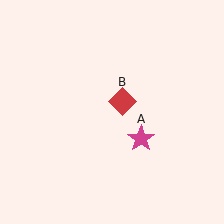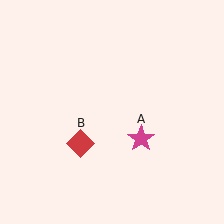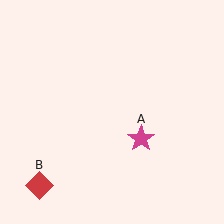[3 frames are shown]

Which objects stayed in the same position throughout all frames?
Magenta star (object A) remained stationary.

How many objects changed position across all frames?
1 object changed position: red diamond (object B).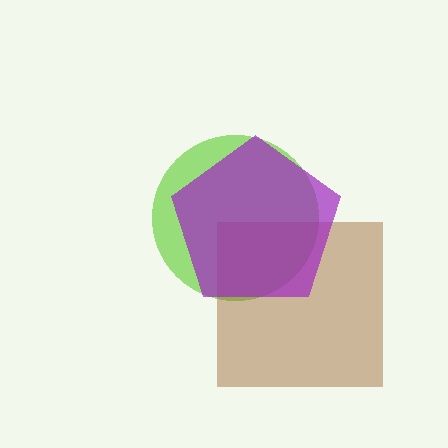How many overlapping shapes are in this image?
There are 3 overlapping shapes in the image.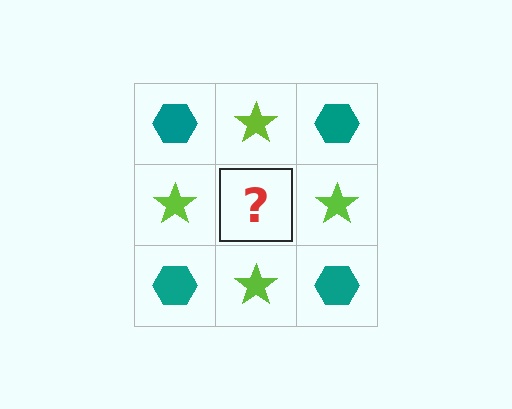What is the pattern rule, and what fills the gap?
The rule is that it alternates teal hexagon and lime star in a checkerboard pattern. The gap should be filled with a teal hexagon.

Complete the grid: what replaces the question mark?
The question mark should be replaced with a teal hexagon.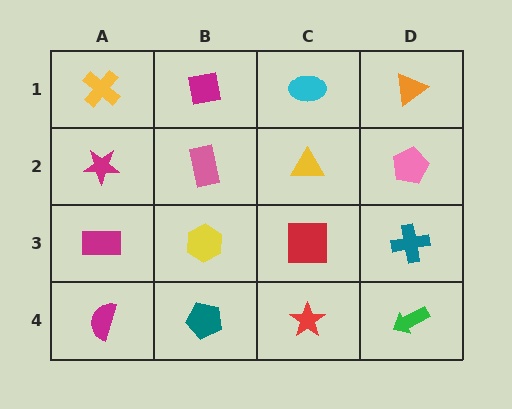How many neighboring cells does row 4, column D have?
2.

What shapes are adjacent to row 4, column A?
A magenta rectangle (row 3, column A), a teal pentagon (row 4, column B).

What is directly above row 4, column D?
A teal cross.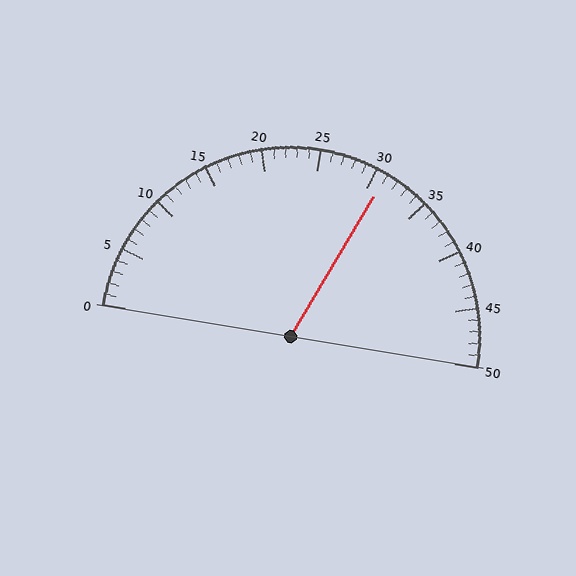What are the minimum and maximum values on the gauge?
The gauge ranges from 0 to 50.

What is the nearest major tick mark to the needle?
The nearest major tick mark is 30.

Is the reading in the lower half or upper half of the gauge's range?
The reading is in the upper half of the range (0 to 50).